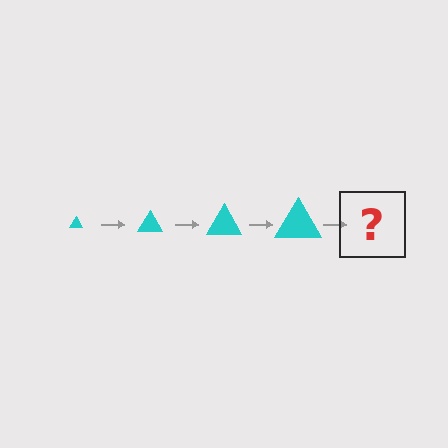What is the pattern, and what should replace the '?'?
The pattern is that the triangle gets progressively larger each step. The '?' should be a cyan triangle, larger than the previous one.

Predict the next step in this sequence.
The next step is a cyan triangle, larger than the previous one.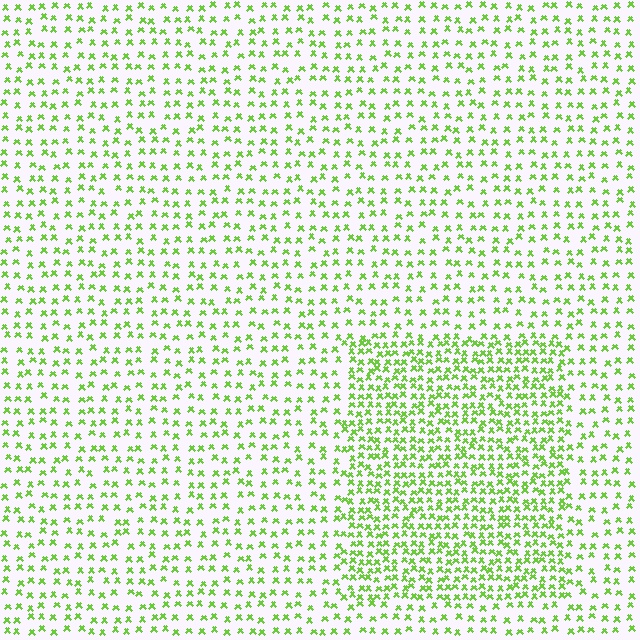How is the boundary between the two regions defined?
The boundary is defined by a change in element density (approximately 2.0x ratio). All elements are the same color, size, and shape.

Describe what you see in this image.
The image contains small lime elements arranged at two different densities. A rectangle-shaped region is visible where the elements are more densely packed than the surrounding area.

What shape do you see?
I see a rectangle.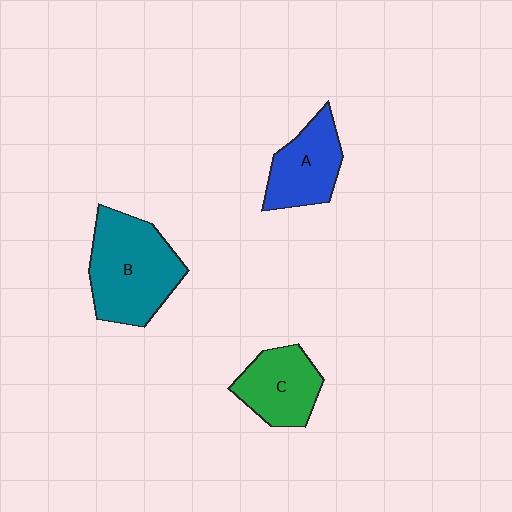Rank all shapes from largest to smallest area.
From largest to smallest: B (teal), C (green), A (blue).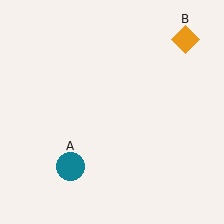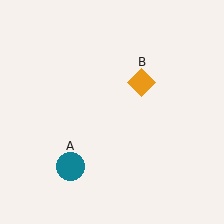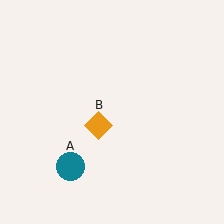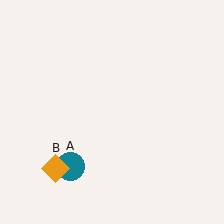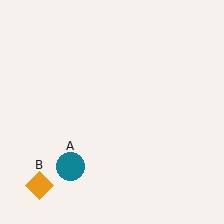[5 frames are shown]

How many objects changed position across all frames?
1 object changed position: orange diamond (object B).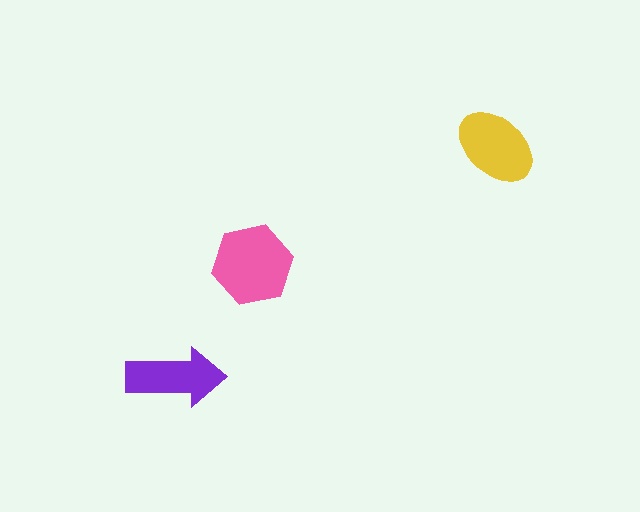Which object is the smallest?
The purple arrow.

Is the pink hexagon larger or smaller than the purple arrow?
Larger.